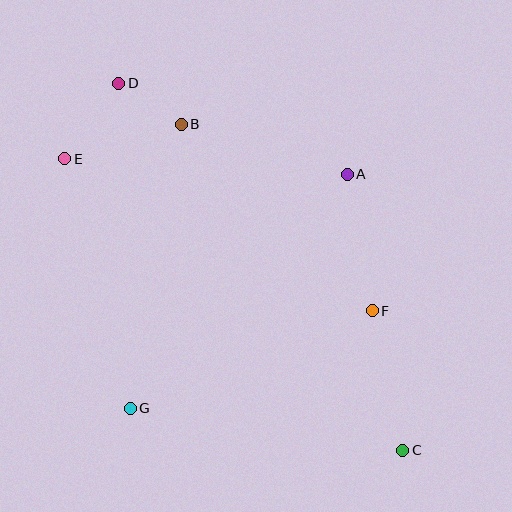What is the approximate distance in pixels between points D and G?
The distance between D and G is approximately 325 pixels.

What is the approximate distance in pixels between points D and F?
The distance between D and F is approximately 341 pixels.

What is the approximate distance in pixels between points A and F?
The distance between A and F is approximately 139 pixels.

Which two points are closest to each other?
Points B and D are closest to each other.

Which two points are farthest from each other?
Points C and D are farthest from each other.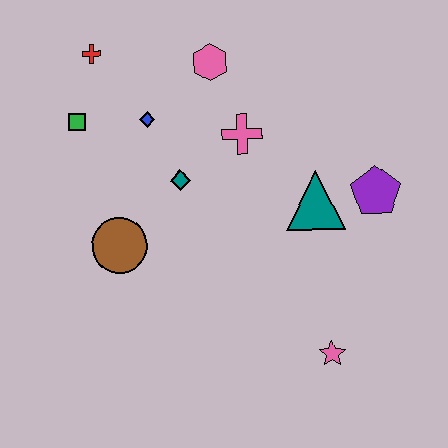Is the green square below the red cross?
Yes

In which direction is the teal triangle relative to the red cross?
The teal triangle is to the right of the red cross.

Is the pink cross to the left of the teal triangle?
Yes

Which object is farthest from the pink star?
The red cross is farthest from the pink star.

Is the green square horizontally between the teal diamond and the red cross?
No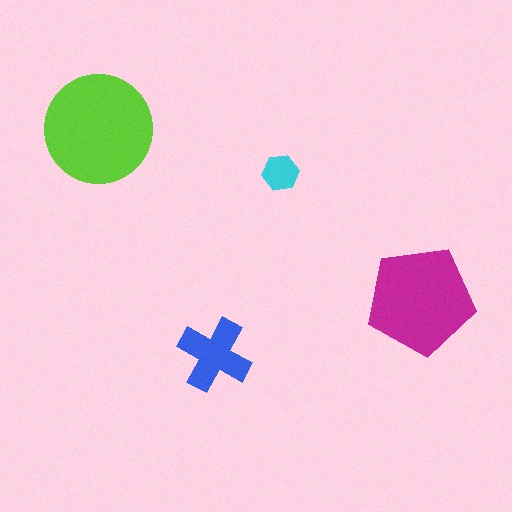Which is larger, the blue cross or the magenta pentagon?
The magenta pentagon.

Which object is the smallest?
The cyan hexagon.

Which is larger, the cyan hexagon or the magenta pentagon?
The magenta pentagon.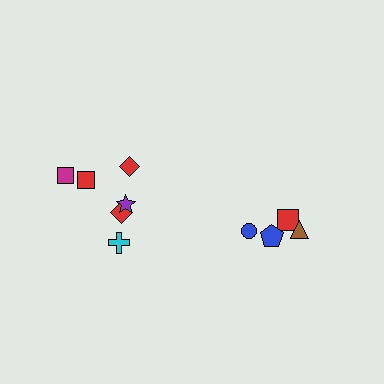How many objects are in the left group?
There are 6 objects.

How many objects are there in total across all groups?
There are 10 objects.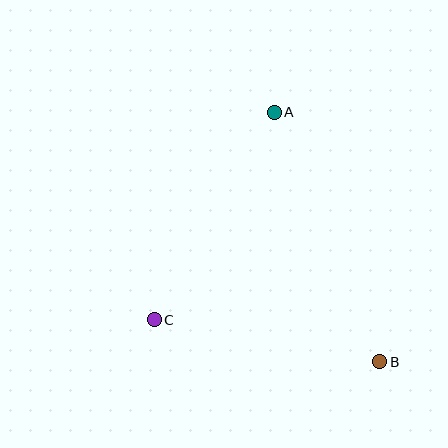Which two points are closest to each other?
Points B and C are closest to each other.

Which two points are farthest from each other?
Points A and B are farthest from each other.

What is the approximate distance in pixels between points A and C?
The distance between A and C is approximately 240 pixels.